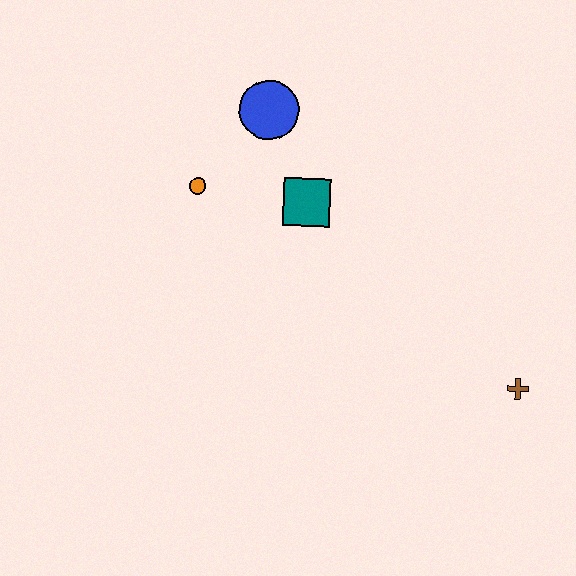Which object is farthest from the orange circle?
The brown cross is farthest from the orange circle.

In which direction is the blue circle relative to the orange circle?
The blue circle is above the orange circle.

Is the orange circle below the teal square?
No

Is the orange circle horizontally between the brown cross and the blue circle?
No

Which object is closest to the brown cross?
The teal square is closest to the brown cross.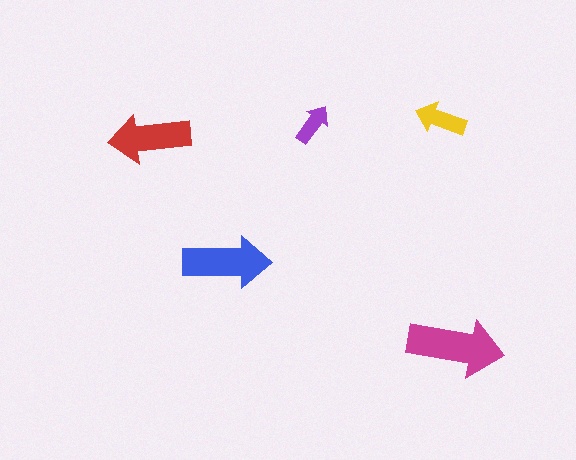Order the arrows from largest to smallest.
the magenta one, the blue one, the red one, the yellow one, the purple one.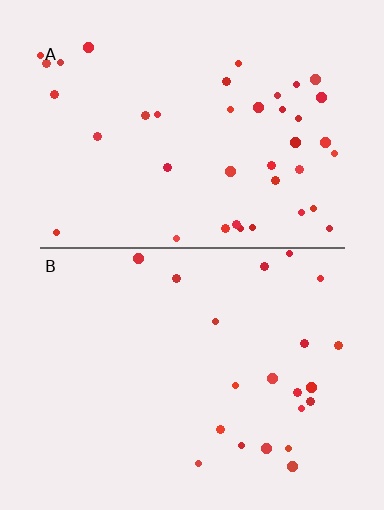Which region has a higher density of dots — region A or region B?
A (the top).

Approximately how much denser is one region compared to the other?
Approximately 1.9× — region A over region B.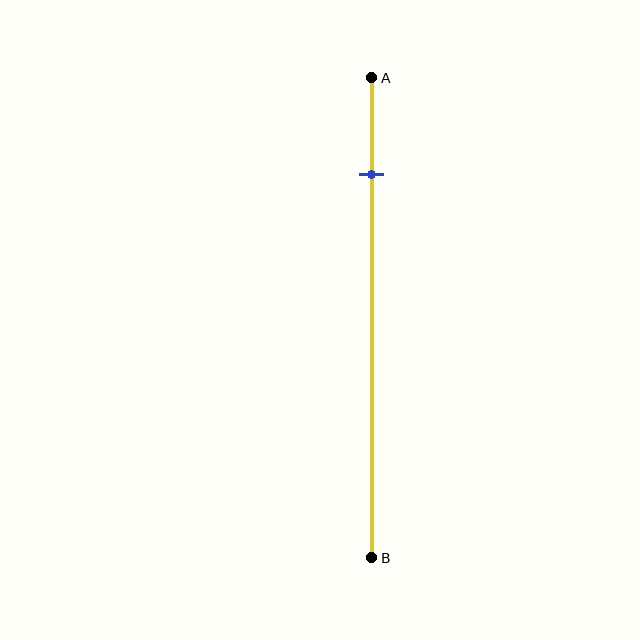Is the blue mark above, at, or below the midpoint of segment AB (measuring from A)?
The blue mark is above the midpoint of segment AB.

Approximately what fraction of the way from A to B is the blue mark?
The blue mark is approximately 20% of the way from A to B.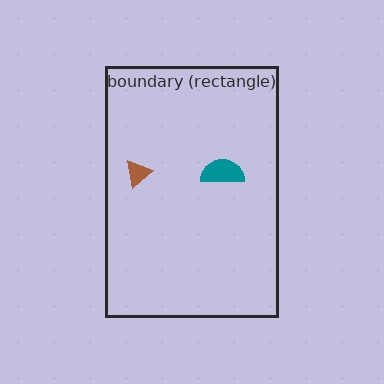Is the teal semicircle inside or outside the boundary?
Inside.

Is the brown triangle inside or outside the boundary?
Inside.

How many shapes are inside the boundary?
2 inside, 0 outside.